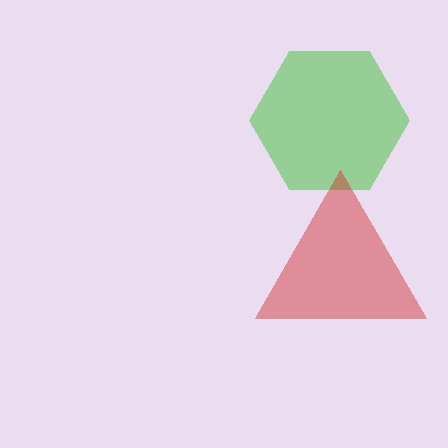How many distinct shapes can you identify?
There are 2 distinct shapes: a green hexagon, a red triangle.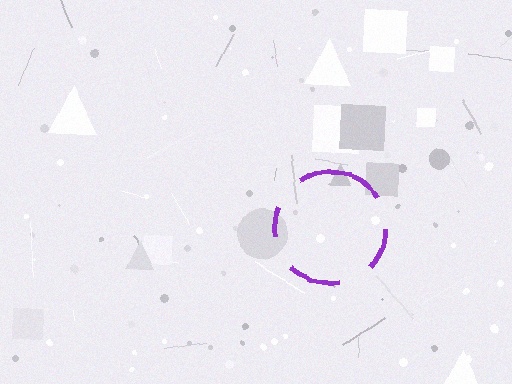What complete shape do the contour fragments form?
The contour fragments form a circle.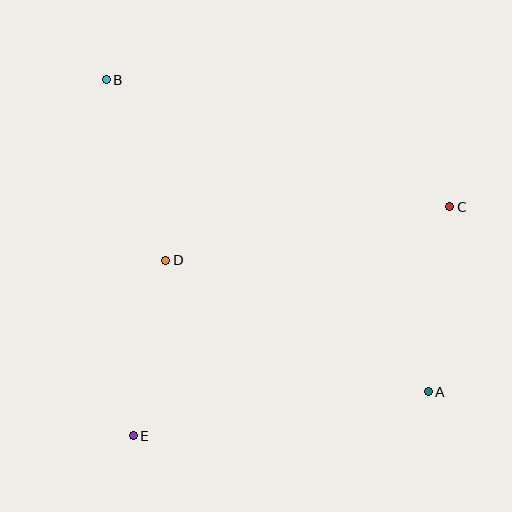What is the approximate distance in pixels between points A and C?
The distance between A and C is approximately 186 pixels.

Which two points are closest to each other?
Points D and E are closest to each other.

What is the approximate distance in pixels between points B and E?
The distance between B and E is approximately 357 pixels.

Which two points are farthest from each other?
Points A and B are farthest from each other.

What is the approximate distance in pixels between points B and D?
The distance between B and D is approximately 190 pixels.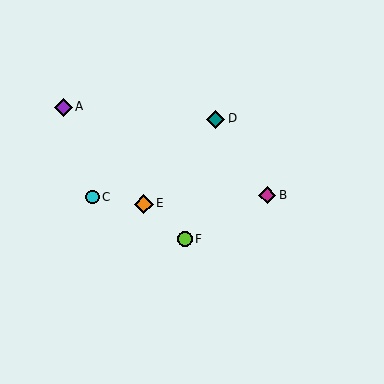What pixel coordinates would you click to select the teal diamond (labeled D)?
Click at (216, 119) to select the teal diamond D.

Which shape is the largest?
The orange diamond (labeled E) is the largest.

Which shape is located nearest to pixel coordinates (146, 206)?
The orange diamond (labeled E) at (144, 204) is nearest to that location.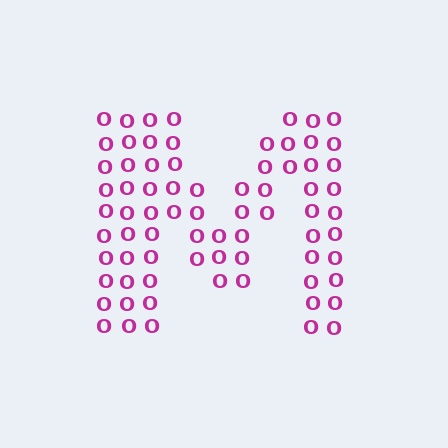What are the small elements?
The small elements are letter O's.